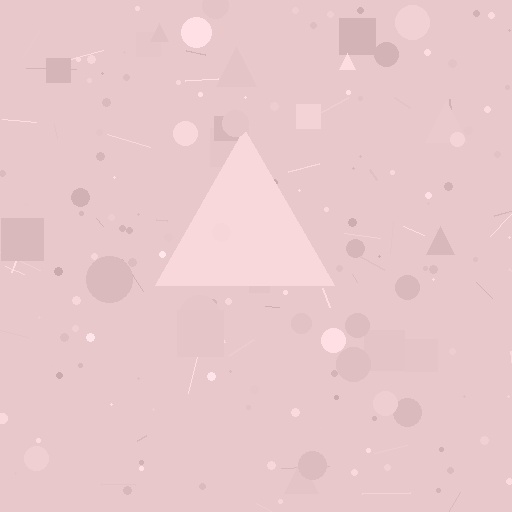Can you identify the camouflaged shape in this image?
The camouflaged shape is a triangle.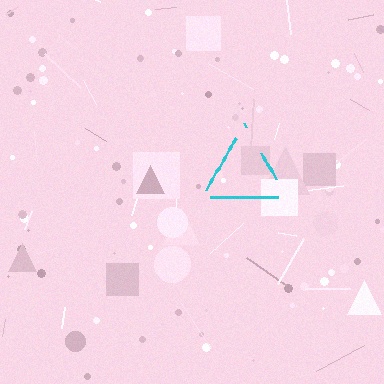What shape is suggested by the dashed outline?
The dashed outline suggests a triangle.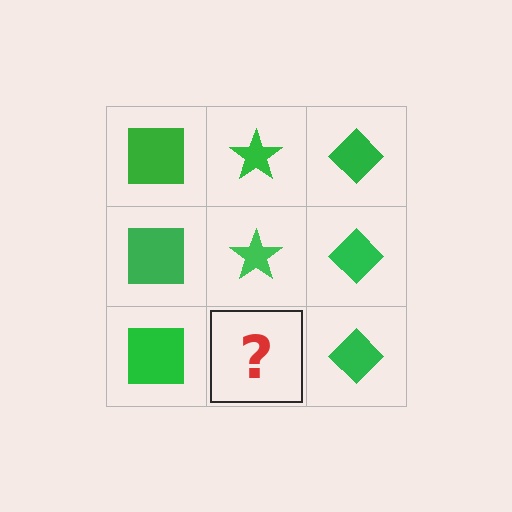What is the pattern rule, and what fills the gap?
The rule is that each column has a consistent shape. The gap should be filled with a green star.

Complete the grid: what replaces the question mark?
The question mark should be replaced with a green star.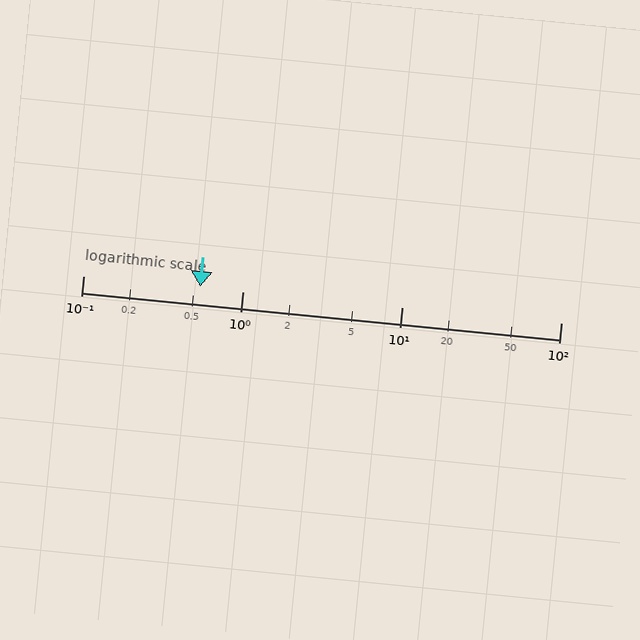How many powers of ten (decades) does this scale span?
The scale spans 3 decades, from 0.1 to 100.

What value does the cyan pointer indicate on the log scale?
The pointer indicates approximately 0.54.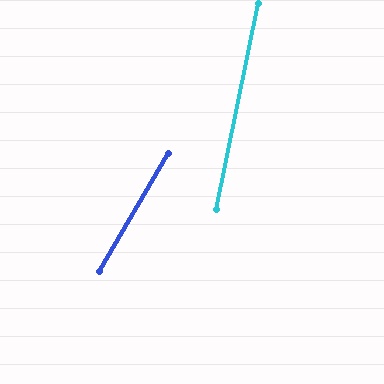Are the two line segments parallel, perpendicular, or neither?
Neither parallel nor perpendicular — they differ by about 19°.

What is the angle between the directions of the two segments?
Approximately 19 degrees.